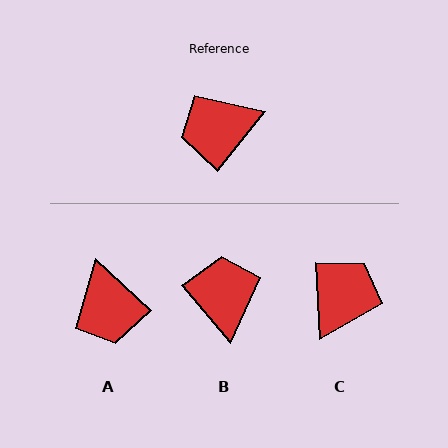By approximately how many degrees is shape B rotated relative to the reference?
Approximately 101 degrees clockwise.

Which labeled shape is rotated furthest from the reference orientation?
C, about 138 degrees away.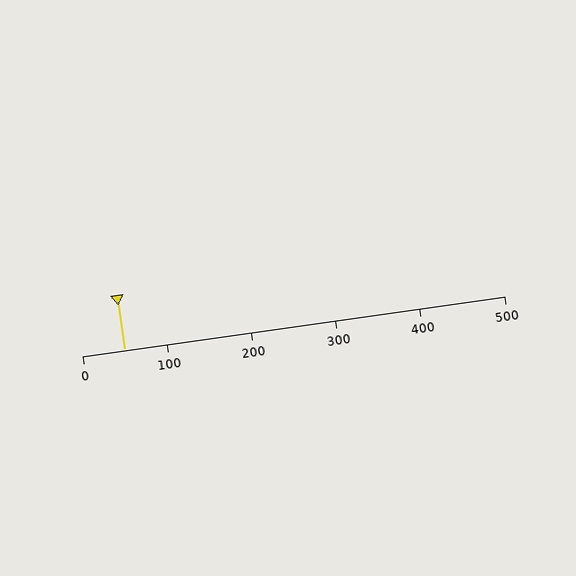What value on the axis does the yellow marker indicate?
The marker indicates approximately 50.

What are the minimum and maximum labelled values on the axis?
The axis runs from 0 to 500.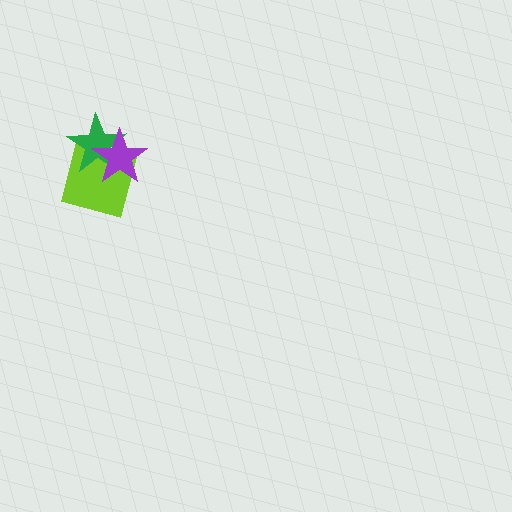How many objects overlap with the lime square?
2 objects overlap with the lime square.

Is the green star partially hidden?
Yes, it is partially covered by another shape.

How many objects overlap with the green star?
2 objects overlap with the green star.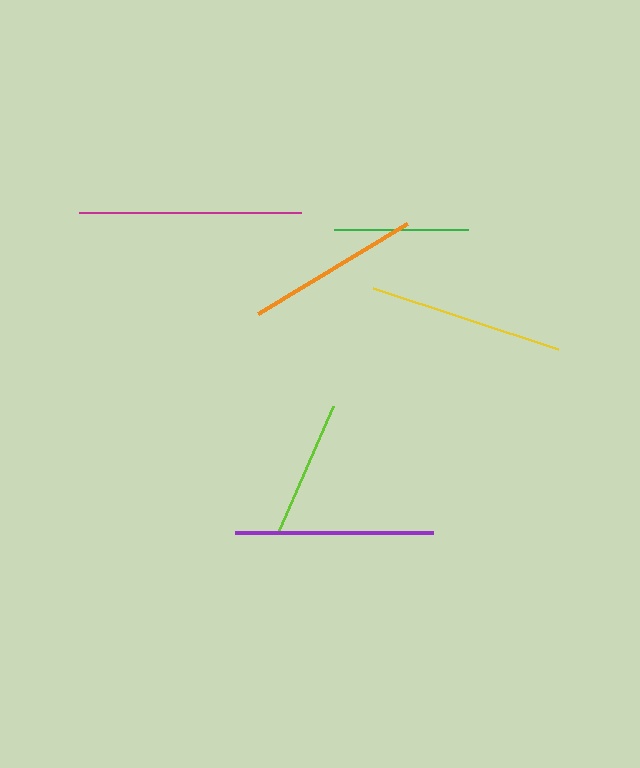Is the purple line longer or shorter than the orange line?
The purple line is longer than the orange line.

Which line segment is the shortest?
The green line is the shortest at approximately 134 pixels.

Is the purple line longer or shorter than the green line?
The purple line is longer than the green line.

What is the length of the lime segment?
The lime segment is approximately 135 pixels long.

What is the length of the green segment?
The green segment is approximately 134 pixels long.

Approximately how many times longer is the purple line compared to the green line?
The purple line is approximately 1.5 times the length of the green line.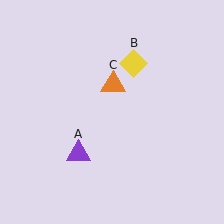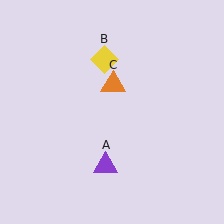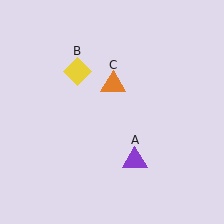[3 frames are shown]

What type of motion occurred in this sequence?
The purple triangle (object A), yellow diamond (object B) rotated counterclockwise around the center of the scene.